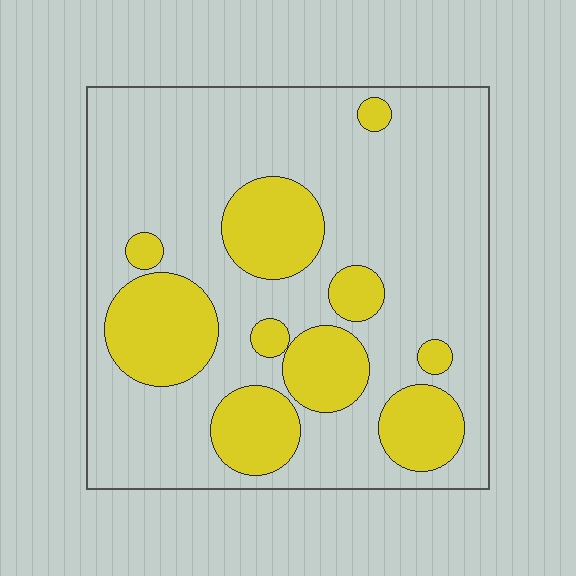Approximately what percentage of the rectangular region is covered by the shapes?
Approximately 25%.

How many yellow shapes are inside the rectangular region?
10.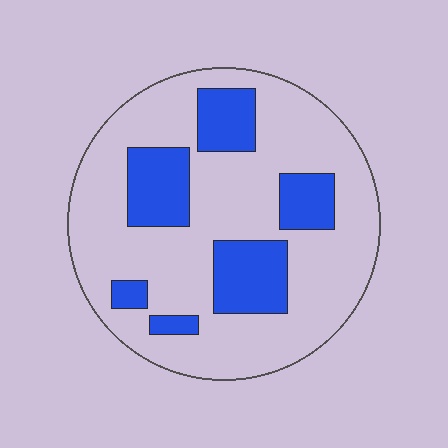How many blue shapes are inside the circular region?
6.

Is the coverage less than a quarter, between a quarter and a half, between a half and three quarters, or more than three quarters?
Between a quarter and a half.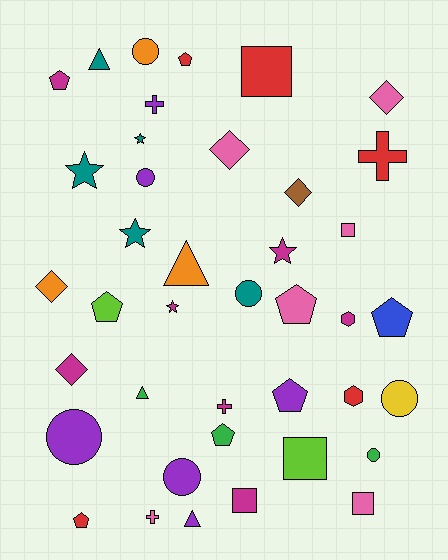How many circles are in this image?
There are 7 circles.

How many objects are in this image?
There are 40 objects.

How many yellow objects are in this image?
There is 1 yellow object.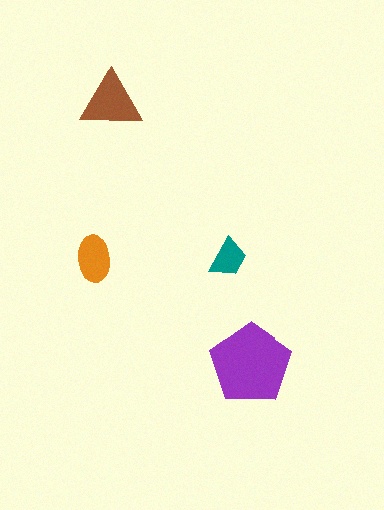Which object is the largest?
The purple pentagon.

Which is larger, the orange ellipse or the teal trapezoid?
The orange ellipse.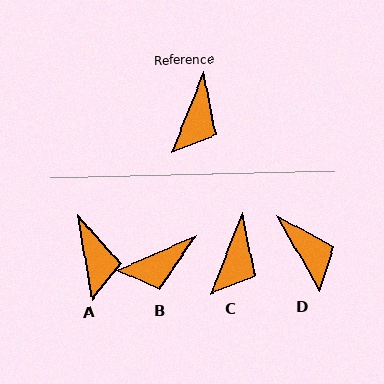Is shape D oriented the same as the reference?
No, it is off by about 51 degrees.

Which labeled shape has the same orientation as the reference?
C.